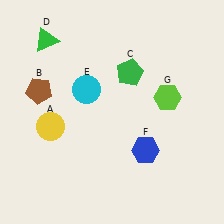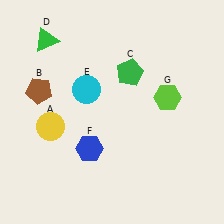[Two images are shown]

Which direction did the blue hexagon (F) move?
The blue hexagon (F) moved left.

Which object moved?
The blue hexagon (F) moved left.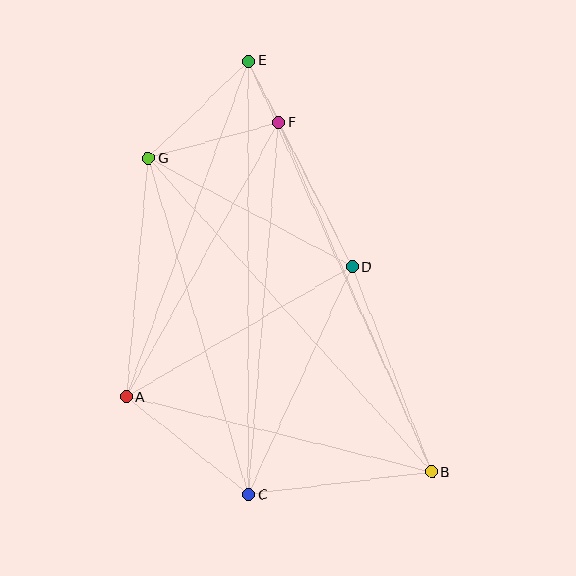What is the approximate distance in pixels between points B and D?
The distance between B and D is approximately 220 pixels.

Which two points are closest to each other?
Points E and F are closest to each other.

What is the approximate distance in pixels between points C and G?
The distance between C and G is approximately 351 pixels.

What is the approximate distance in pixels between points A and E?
The distance between A and E is approximately 357 pixels.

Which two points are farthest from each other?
Points B and E are farthest from each other.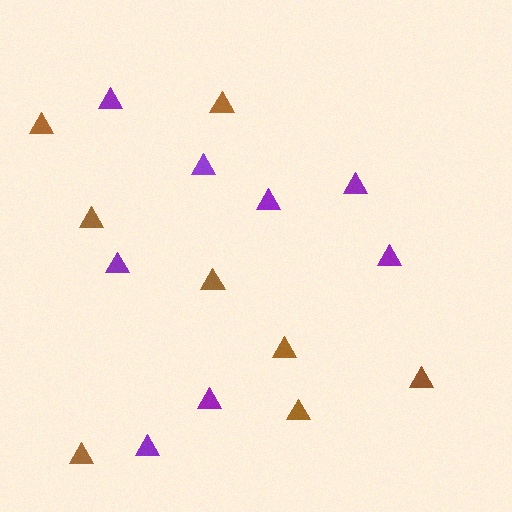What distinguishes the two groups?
There are 2 groups: one group of purple triangles (8) and one group of brown triangles (8).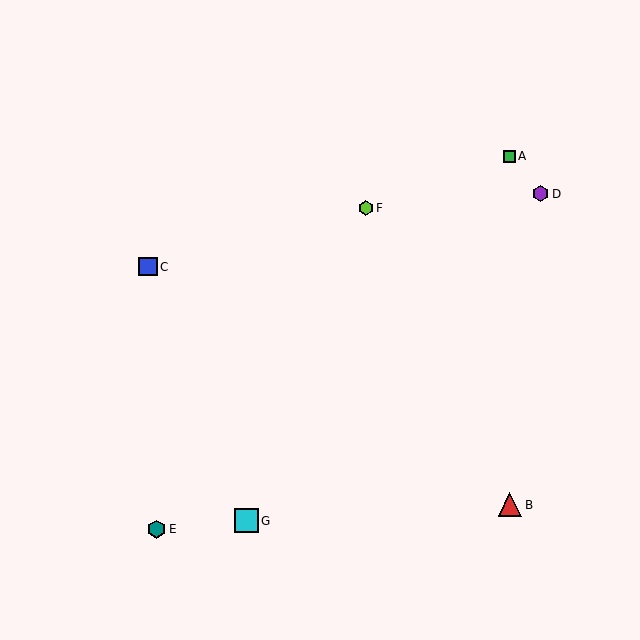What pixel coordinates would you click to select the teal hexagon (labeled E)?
Click at (157, 529) to select the teal hexagon E.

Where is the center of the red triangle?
The center of the red triangle is at (510, 505).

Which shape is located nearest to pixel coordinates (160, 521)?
The teal hexagon (labeled E) at (157, 529) is nearest to that location.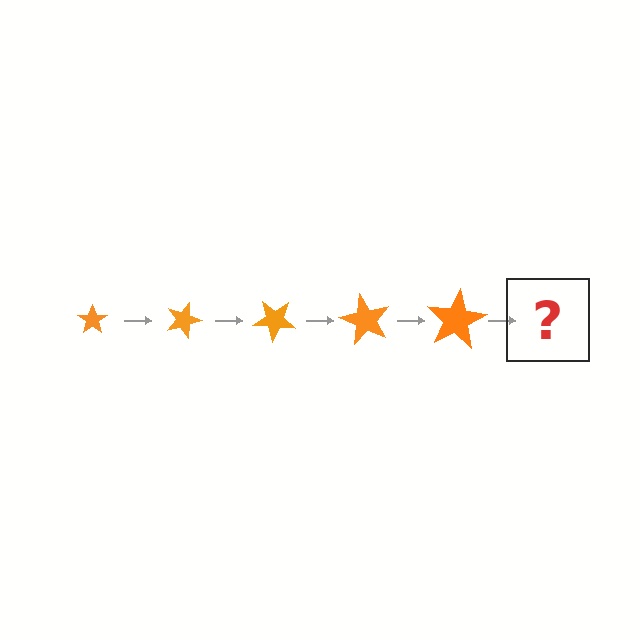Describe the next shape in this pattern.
It should be a star, larger than the previous one and rotated 100 degrees from the start.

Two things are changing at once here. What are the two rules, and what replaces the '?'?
The two rules are that the star grows larger each step and it rotates 20 degrees each step. The '?' should be a star, larger than the previous one and rotated 100 degrees from the start.